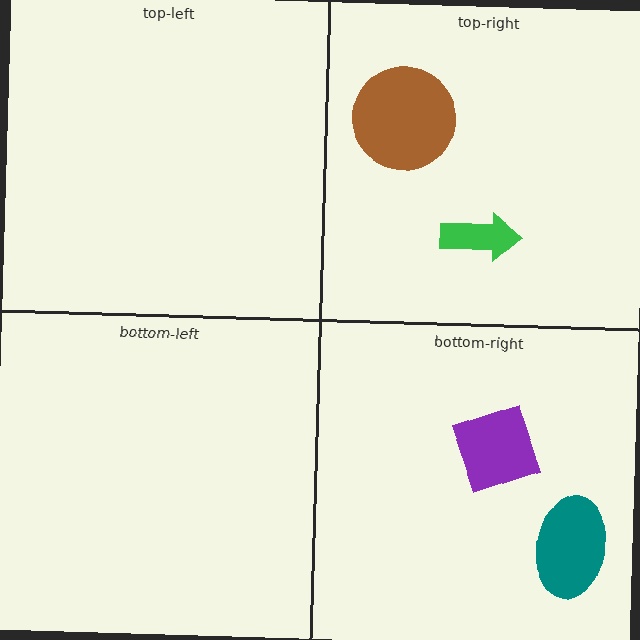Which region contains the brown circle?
The top-right region.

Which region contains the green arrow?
The top-right region.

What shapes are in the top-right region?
The brown circle, the green arrow.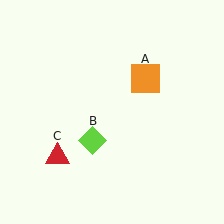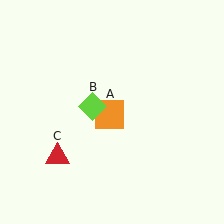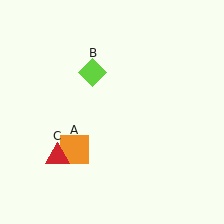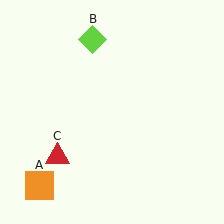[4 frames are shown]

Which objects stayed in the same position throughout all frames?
Red triangle (object C) remained stationary.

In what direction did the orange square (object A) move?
The orange square (object A) moved down and to the left.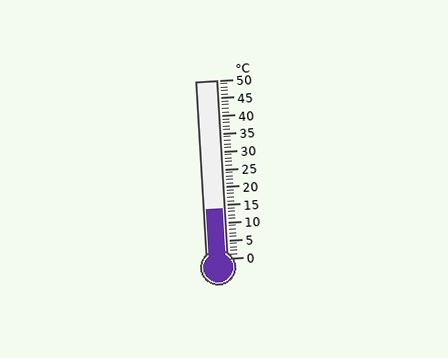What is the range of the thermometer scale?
The thermometer scale ranges from 0°C to 50°C.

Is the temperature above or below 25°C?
The temperature is below 25°C.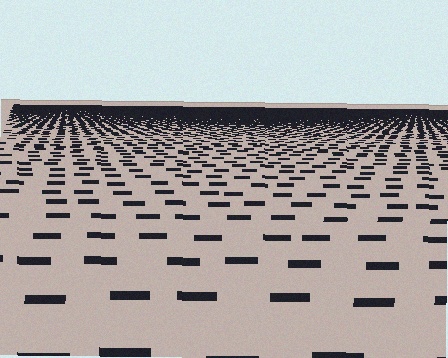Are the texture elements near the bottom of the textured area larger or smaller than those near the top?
Larger. Near the bottom, elements are closer to the viewer and appear at a bigger on-screen size.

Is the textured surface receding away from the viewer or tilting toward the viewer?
The surface is receding away from the viewer. Texture elements get smaller and denser toward the top.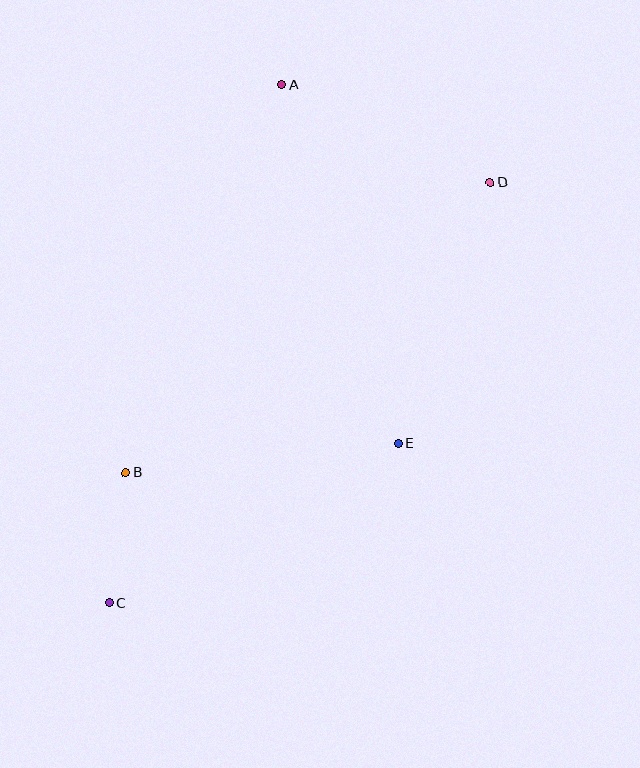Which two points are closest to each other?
Points B and C are closest to each other.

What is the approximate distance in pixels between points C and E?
The distance between C and E is approximately 330 pixels.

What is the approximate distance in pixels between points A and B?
The distance between A and B is approximately 418 pixels.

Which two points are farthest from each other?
Points C and D are farthest from each other.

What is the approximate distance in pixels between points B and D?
The distance between B and D is approximately 466 pixels.